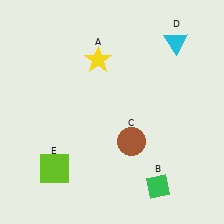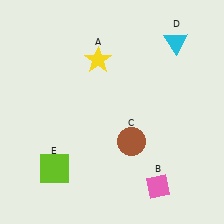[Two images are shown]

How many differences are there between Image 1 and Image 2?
There is 1 difference between the two images.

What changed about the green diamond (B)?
In Image 1, B is green. In Image 2, it changed to pink.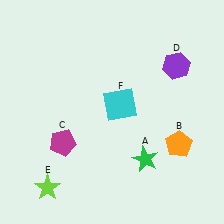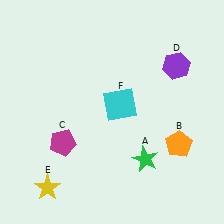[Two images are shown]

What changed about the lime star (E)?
In Image 1, E is lime. In Image 2, it changed to yellow.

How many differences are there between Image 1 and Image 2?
There is 1 difference between the two images.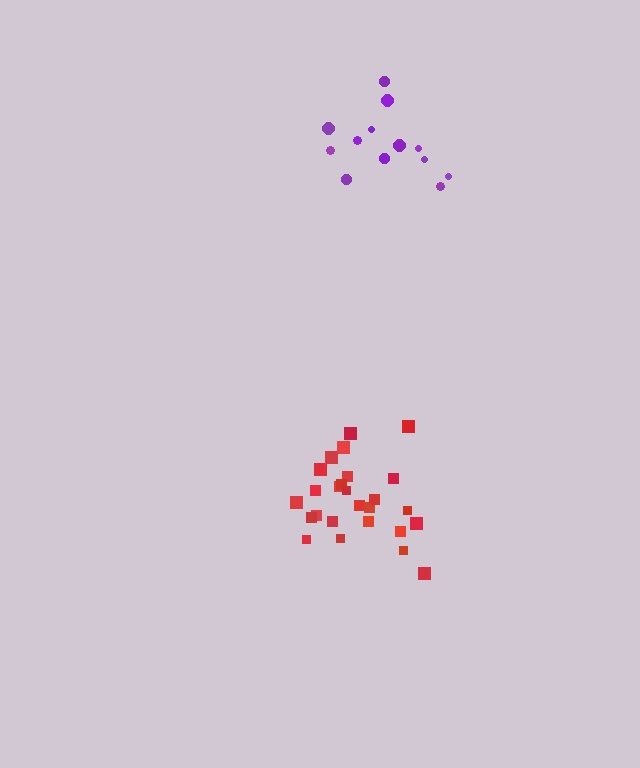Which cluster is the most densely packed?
Red.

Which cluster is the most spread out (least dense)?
Purple.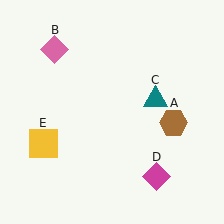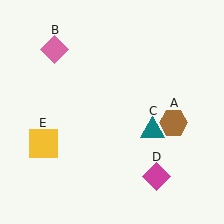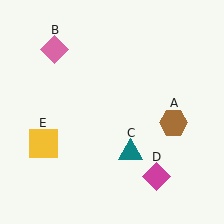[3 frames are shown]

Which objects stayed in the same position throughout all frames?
Brown hexagon (object A) and pink diamond (object B) and magenta diamond (object D) and yellow square (object E) remained stationary.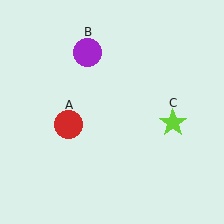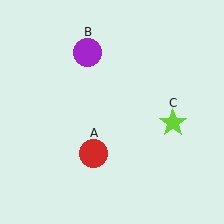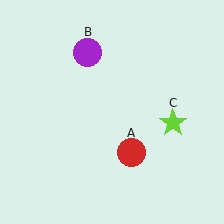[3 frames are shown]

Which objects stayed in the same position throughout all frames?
Purple circle (object B) and lime star (object C) remained stationary.